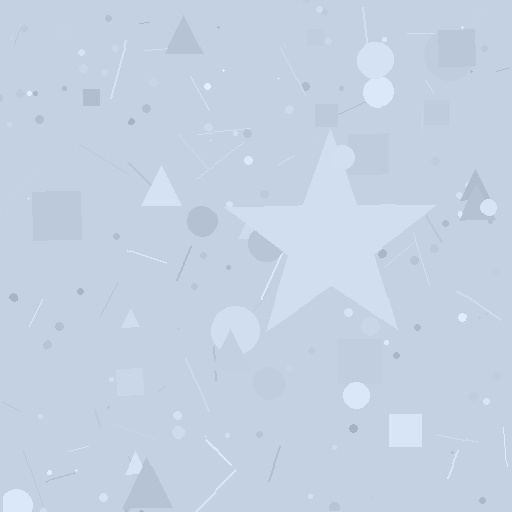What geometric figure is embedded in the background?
A star is embedded in the background.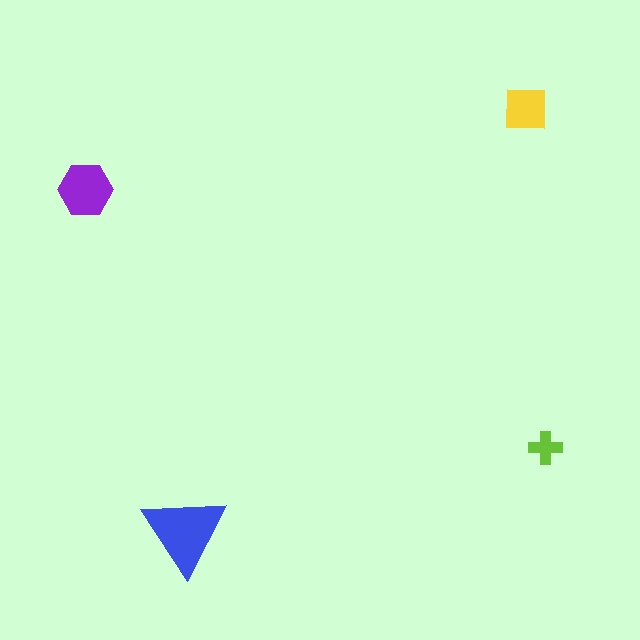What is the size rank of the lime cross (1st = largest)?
4th.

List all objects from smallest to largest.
The lime cross, the yellow square, the purple hexagon, the blue triangle.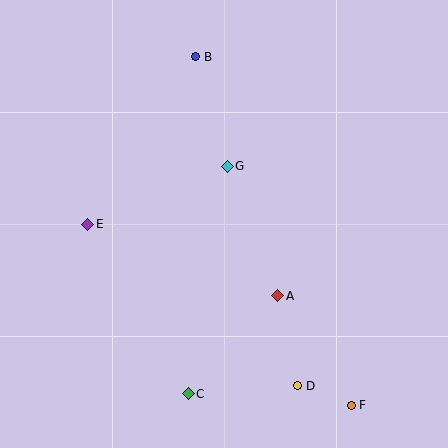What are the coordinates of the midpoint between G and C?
The midpoint between G and C is at (208, 280).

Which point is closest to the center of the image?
Point G at (227, 166) is closest to the center.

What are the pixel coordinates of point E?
Point E is at (88, 224).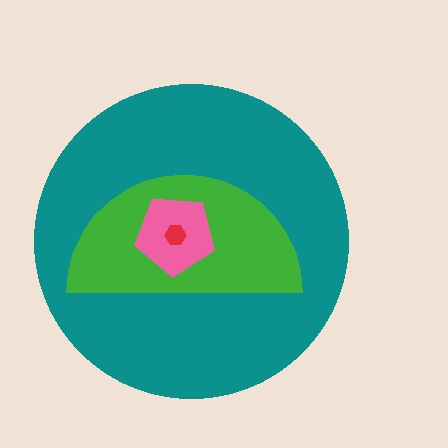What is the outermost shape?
The teal circle.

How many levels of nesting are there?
4.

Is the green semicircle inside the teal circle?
Yes.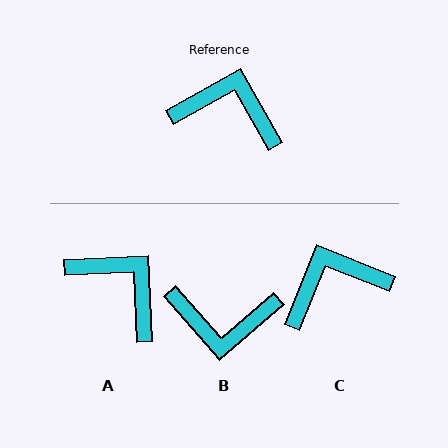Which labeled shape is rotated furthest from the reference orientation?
B, about 168 degrees away.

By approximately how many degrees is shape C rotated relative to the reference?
Approximately 39 degrees counter-clockwise.